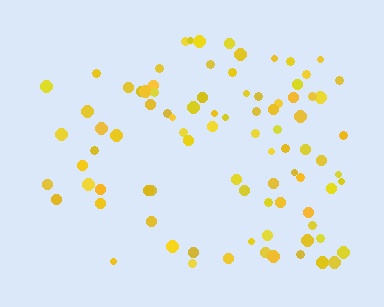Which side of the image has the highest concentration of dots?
The right.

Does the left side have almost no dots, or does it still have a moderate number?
Still a moderate number, just noticeably fewer than the right.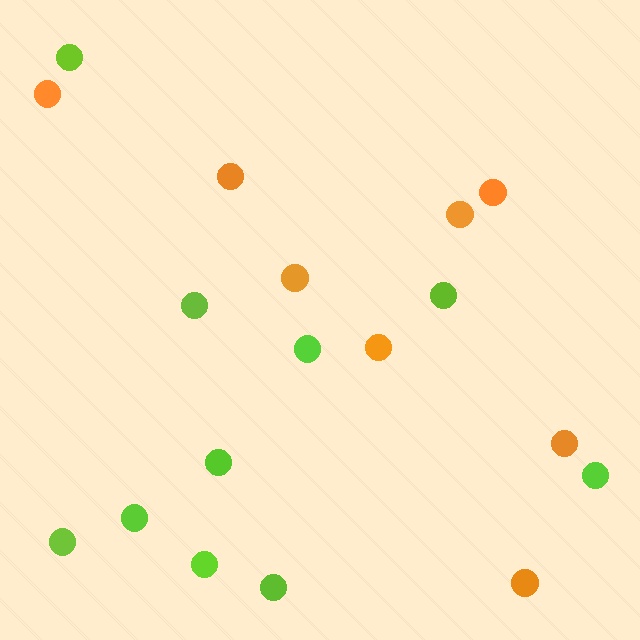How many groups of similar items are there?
There are 2 groups: one group of orange circles (8) and one group of lime circles (10).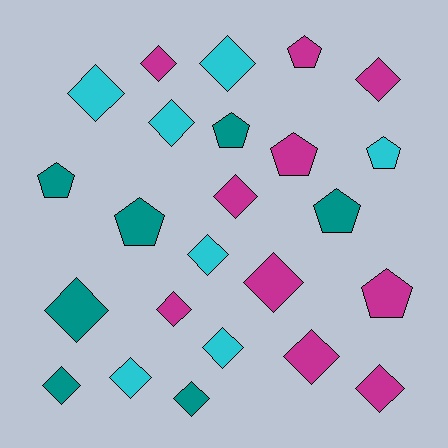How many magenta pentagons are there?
There are 3 magenta pentagons.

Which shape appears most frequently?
Diamond, with 16 objects.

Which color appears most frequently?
Magenta, with 10 objects.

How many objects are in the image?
There are 24 objects.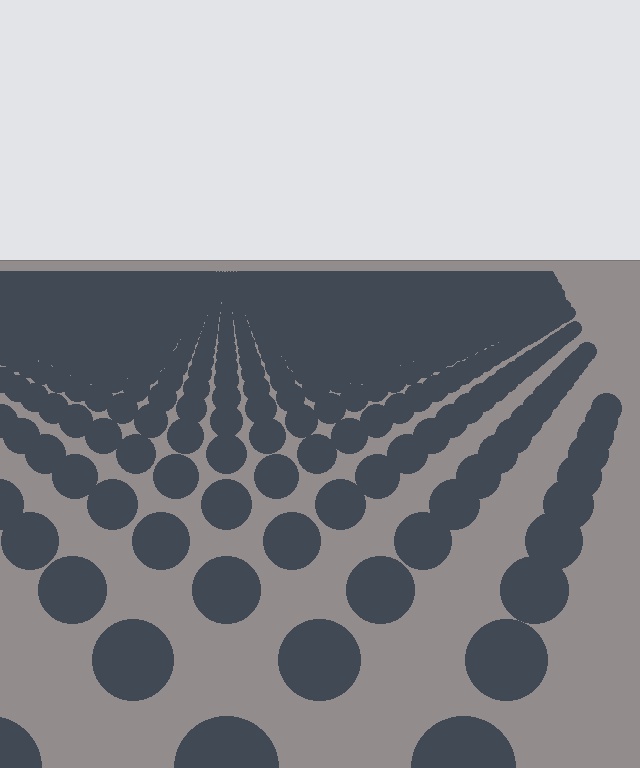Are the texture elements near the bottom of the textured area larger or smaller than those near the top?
Larger. Near the bottom, elements are closer to the viewer and appear at a bigger on-screen size.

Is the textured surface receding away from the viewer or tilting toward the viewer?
The surface is receding away from the viewer. Texture elements get smaller and denser toward the top.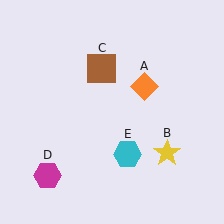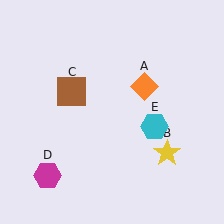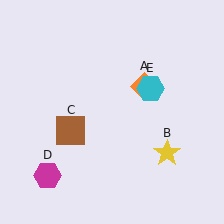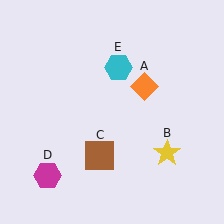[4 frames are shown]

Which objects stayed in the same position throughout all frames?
Orange diamond (object A) and yellow star (object B) and magenta hexagon (object D) remained stationary.